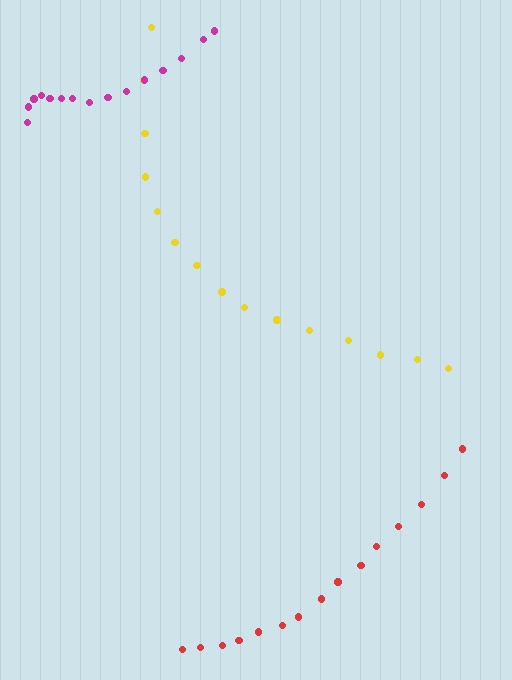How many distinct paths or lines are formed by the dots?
There are 3 distinct paths.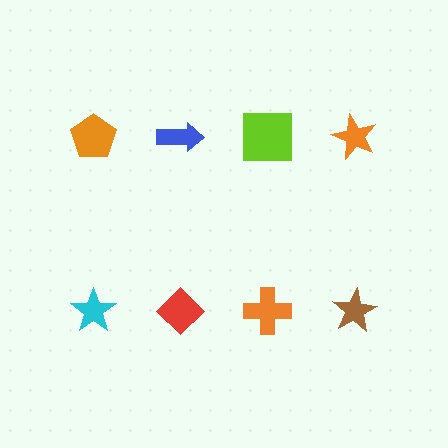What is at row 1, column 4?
An orange star.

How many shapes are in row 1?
4 shapes.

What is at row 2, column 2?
A red diamond.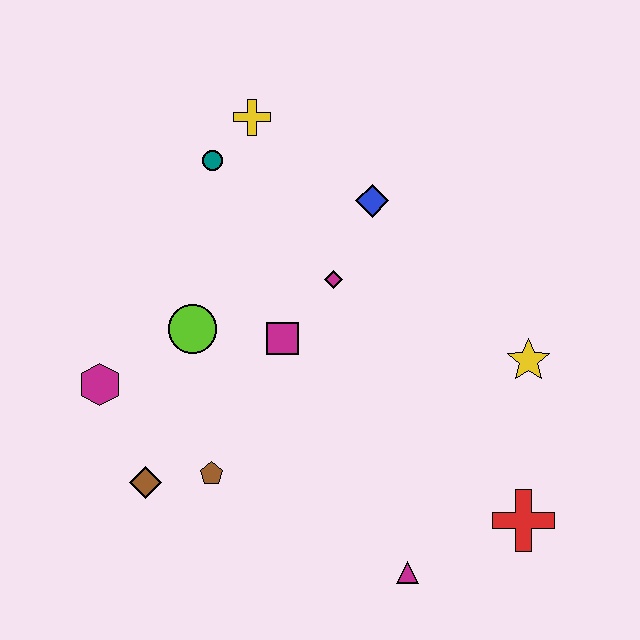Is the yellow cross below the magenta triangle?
No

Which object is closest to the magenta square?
The magenta diamond is closest to the magenta square.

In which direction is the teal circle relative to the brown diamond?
The teal circle is above the brown diamond.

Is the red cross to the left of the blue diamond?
No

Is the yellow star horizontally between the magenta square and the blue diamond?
No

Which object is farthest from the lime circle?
The red cross is farthest from the lime circle.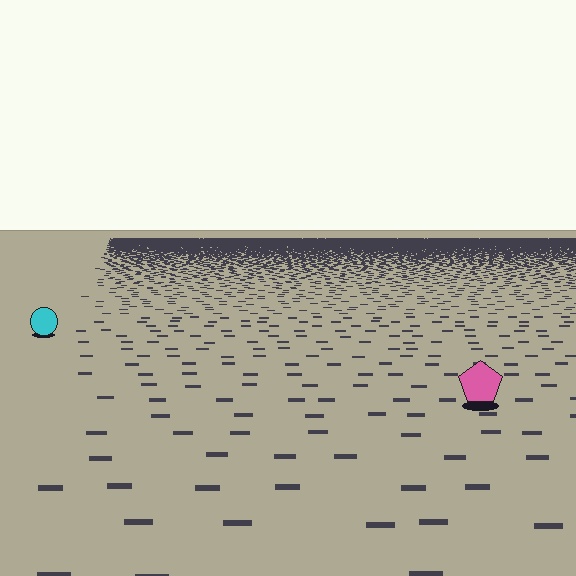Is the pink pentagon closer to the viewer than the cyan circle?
Yes. The pink pentagon is closer — you can tell from the texture gradient: the ground texture is coarser near it.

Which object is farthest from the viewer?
The cyan circle is farthest from the viewer. It appears smaller and the ground texture around it is denser.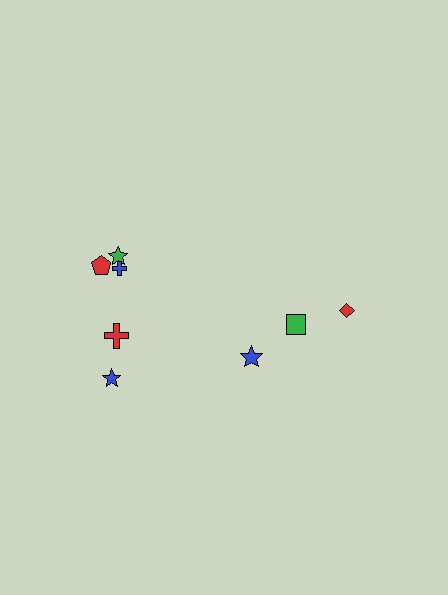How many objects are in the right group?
There are 3 objects.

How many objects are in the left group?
There are 5 objects.